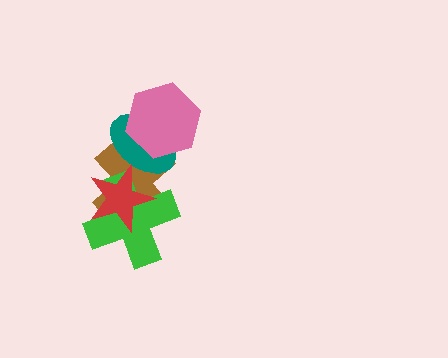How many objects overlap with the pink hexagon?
2 objects overlap with the pink hexagon.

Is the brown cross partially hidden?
Yes, it is partially covered by another shape.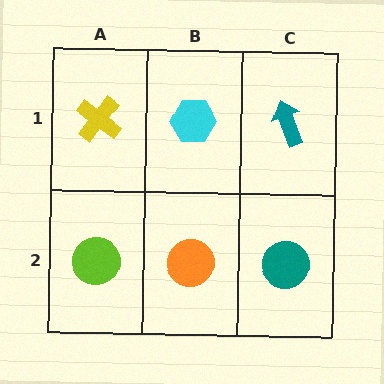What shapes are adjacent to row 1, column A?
A lime circle (row 2, column A), a cyan hexagon (row 1, column B).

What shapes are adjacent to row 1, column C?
A teal circle (row 2, column C), a cyan hexagon (row 1, column B).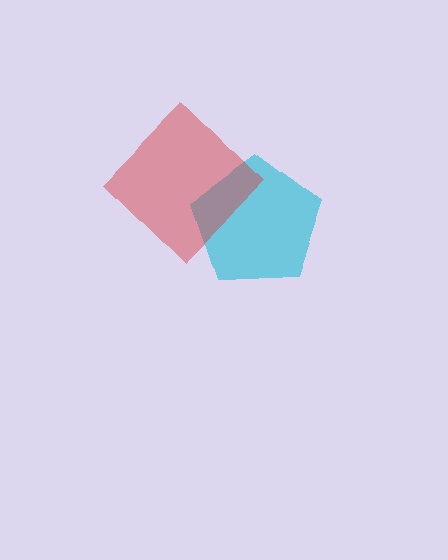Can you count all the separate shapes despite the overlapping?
Yes, there are 2 separate shapes.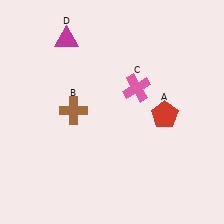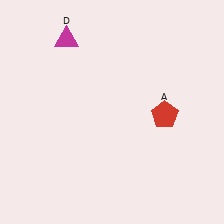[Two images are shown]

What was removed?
The brown cross (B), the pink cross (C) were removed in Image 2.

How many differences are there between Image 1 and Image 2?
There are 2 differences between the two images.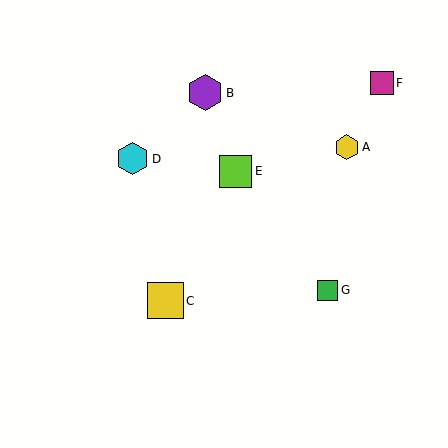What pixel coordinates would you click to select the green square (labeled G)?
Click at (327, 290) to select the green square G.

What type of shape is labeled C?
Shape C is a yellow square.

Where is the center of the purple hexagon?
The center of the purple hexagon is at (205, 93).